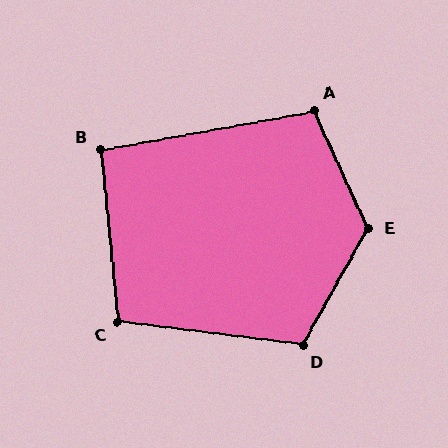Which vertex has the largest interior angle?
E, at approximately 126 degrees.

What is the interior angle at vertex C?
Approximately 103 degrees (obtuse).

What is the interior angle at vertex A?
Approximately 105 degrees (obtuse).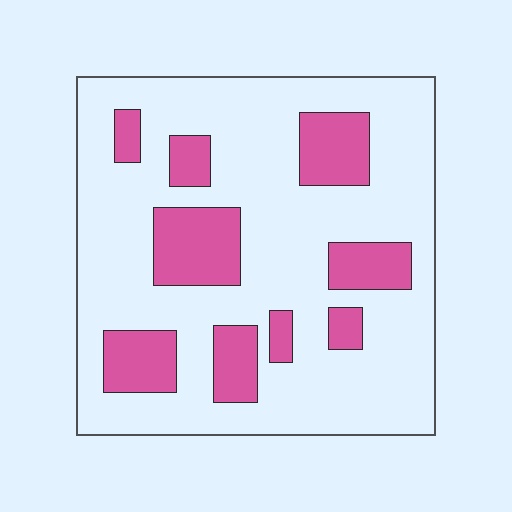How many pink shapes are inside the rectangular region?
9.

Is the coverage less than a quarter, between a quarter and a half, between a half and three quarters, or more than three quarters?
Less than a quarter.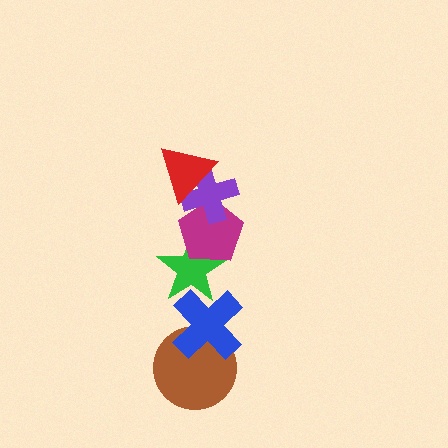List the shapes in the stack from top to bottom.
From top to bottom: the red triangle, the purple cross, the magenta pentagon, the green star, the blue cross, the brown circle.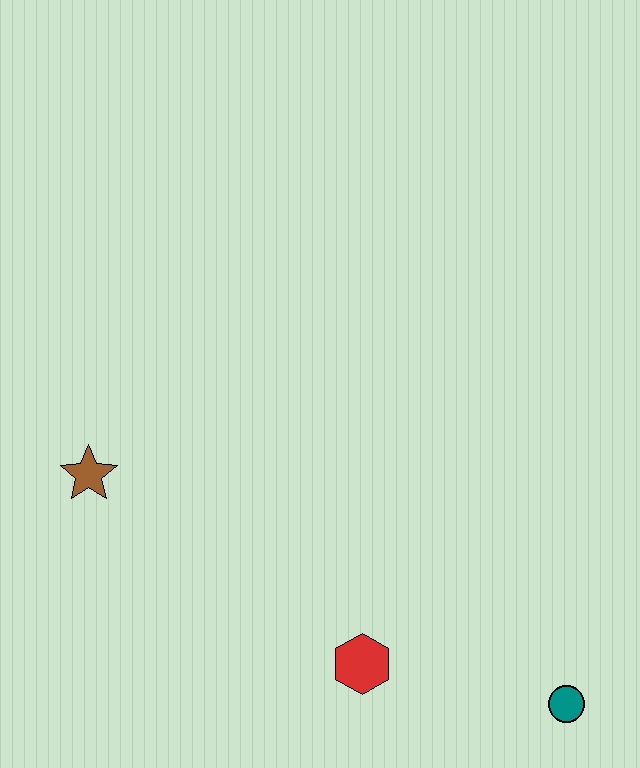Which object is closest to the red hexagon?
The teal circle is closest to the red hexagon.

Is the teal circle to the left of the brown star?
No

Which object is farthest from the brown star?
The teal circle is farthest from the brown star.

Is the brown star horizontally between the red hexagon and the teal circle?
No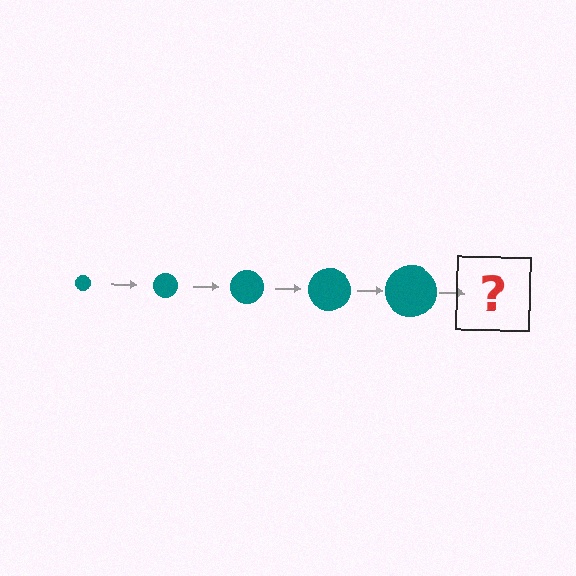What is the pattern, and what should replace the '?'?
The pattern is that the circle gets progressively larger each step. The '?' should be a teal circle, larger than the previous one.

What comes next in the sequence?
The next element should be a teal circle, larger than the previous one.